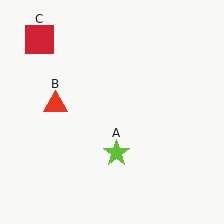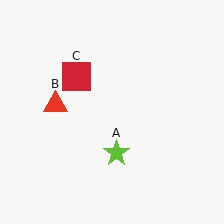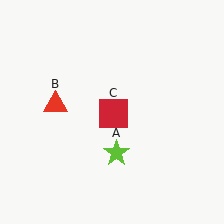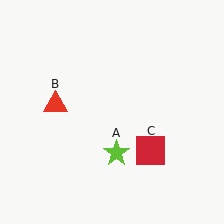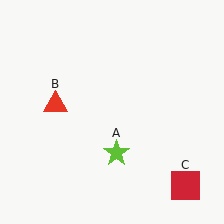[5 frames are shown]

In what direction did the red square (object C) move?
The red square (object C) moved down and to the right.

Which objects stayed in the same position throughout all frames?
Lime star (object A) and red triangle (object B) remained stationary.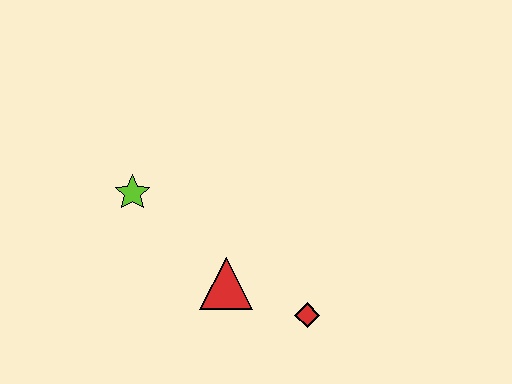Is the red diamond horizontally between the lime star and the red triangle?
No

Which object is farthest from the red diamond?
The lime star is farthest from the red diamond.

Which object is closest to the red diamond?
The red triangle is closest to the red diamond.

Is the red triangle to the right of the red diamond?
No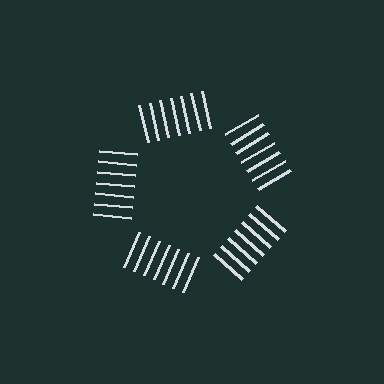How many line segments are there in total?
35 — 7 along each of the 5 edges.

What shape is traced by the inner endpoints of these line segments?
An illusory pentagon — the line segments terminate on its edges but no continuous stroke is drawn.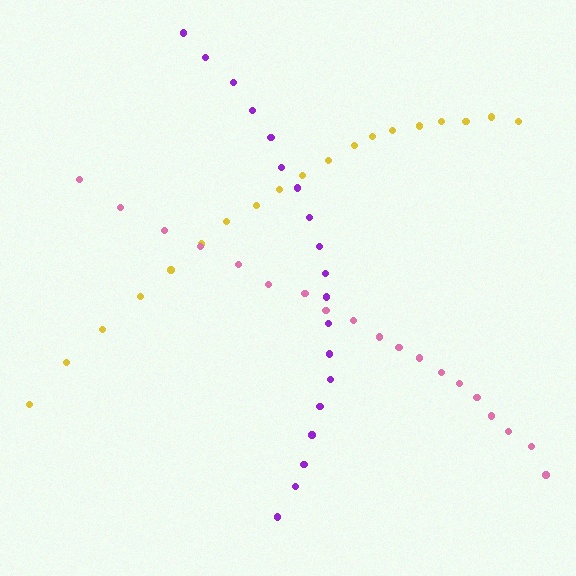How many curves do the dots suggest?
There are 3 distinct paths.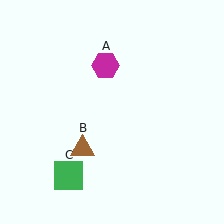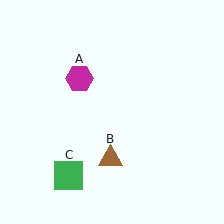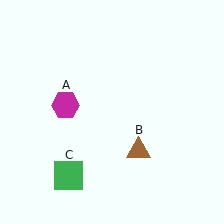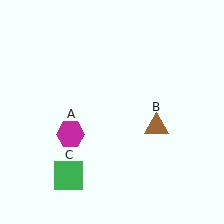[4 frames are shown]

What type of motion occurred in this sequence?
The magenta hexagon (object A), brown triangle (object B) rotated counterclockwise around the center of the scene.